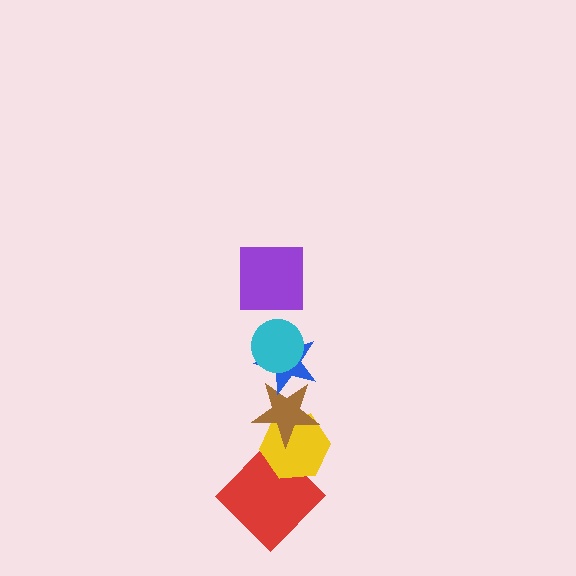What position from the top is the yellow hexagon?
The yellow hexagon is 5th from the top.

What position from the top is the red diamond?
The red diamond is 6th from the top.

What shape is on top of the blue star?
The cyan circle is on top of the blue star.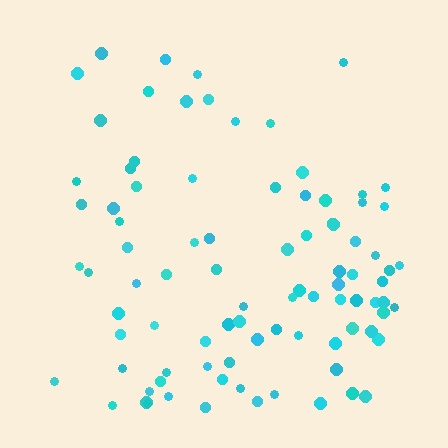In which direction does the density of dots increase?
From top to bottom, with the bottom side densest.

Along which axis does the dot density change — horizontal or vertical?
Vertical.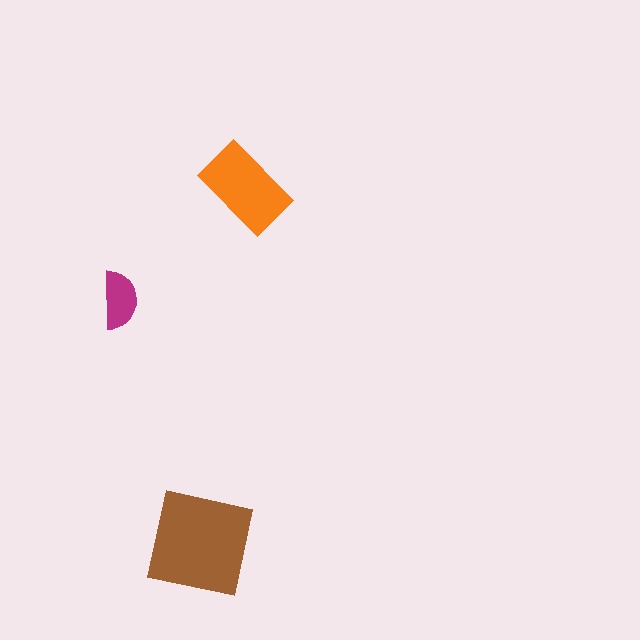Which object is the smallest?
The magenta semicircle.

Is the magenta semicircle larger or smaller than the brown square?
Smaller.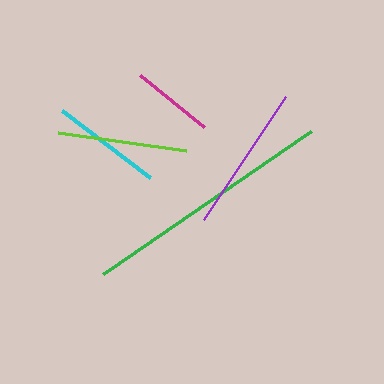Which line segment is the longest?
The green line is the longest at approximately 252 pixels.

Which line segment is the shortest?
The magenta line is the shortest at approximately 83 pixels.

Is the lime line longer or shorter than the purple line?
The purple line is longer than the lime line.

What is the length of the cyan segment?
The cyan segment is approximately 111 pixels long.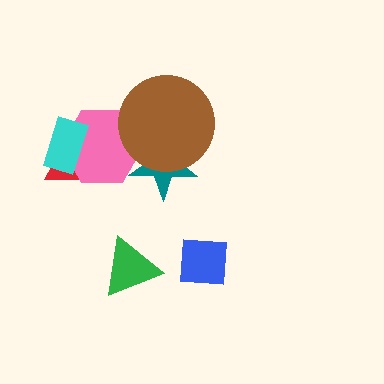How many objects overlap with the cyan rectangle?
2 objects overlap with the cyan rectangle.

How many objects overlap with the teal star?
2 objects overlap with the teal star.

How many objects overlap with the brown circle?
2 objects overlap with the brown circle.